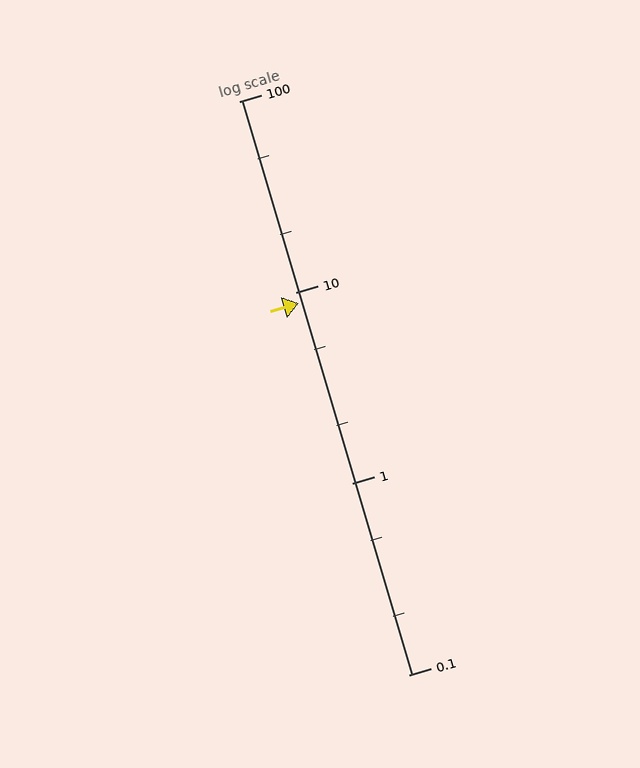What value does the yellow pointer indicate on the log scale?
The pointer indicates approximately 8.8.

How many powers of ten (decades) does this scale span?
The scale spans 3 decades, from 0.1 to 100.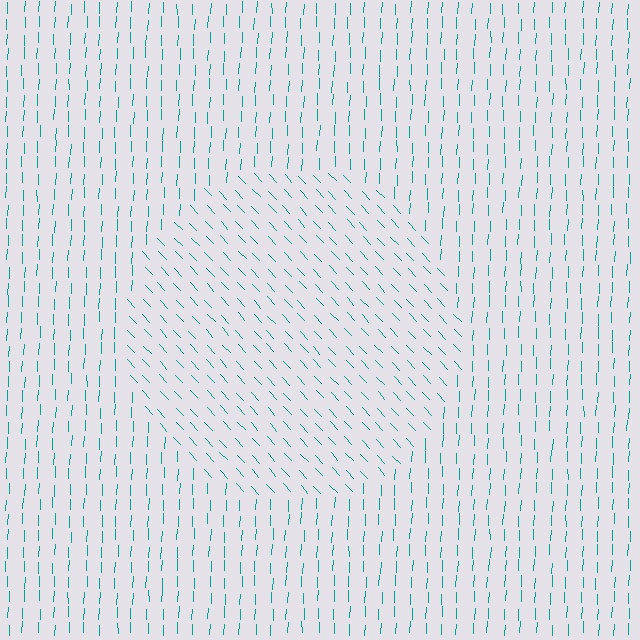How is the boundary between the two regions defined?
The boundary is defined purely by a change in line orientation (approximately 45 degrees difference). All lines are the same color and thickness.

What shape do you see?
I see a circle.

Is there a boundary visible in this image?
Yes, there is a texture boundary formed by a change in line orientation.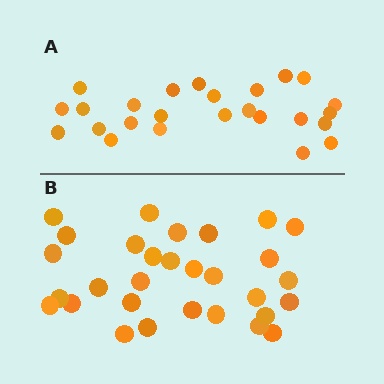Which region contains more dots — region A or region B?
Region B (the bottom region) has more dots.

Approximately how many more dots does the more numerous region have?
Region B has about 5 more dots than region A.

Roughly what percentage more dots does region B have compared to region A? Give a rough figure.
About 20% more.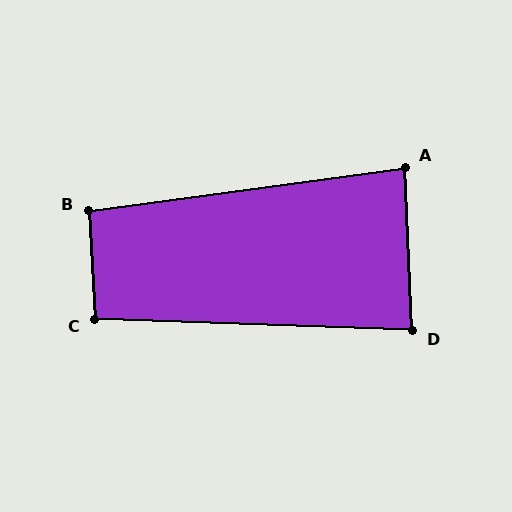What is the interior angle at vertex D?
Approximately 85 degrees (approximately right).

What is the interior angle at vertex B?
Approximately 95 degrees (approximately right).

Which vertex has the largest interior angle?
C, at approximately 95 degrees.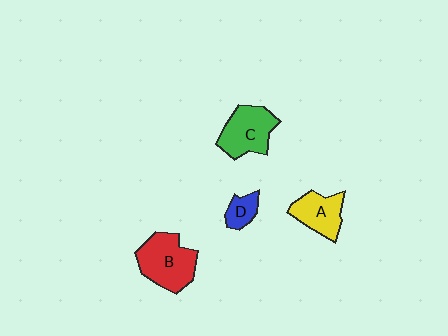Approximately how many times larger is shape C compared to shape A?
Approximately 1.3 times.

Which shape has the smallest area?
Shape D (blue).